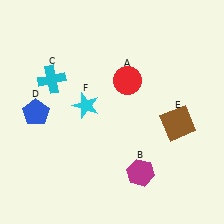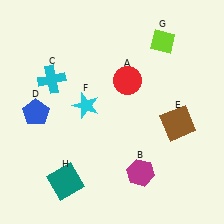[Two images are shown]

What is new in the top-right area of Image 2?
A lime diamond (G) was added in the top-right area of Image 2.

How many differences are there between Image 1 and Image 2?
There are 2 differences between the two images.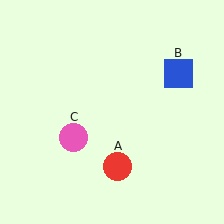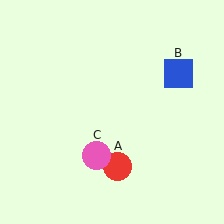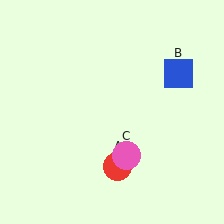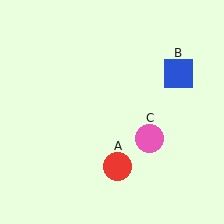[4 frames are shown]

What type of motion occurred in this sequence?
The pink circle (object C) rotated counterclockwise around the center of the scene.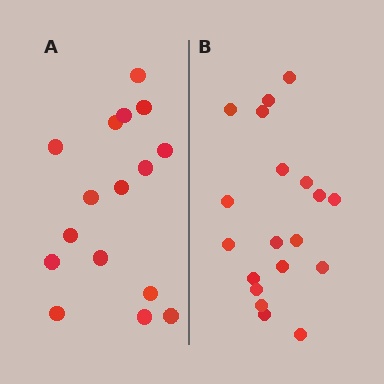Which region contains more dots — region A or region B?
Region B (the right region) has more dots.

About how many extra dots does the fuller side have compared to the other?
Region B has just a few more — roughly 2 or 3 more dots than region A.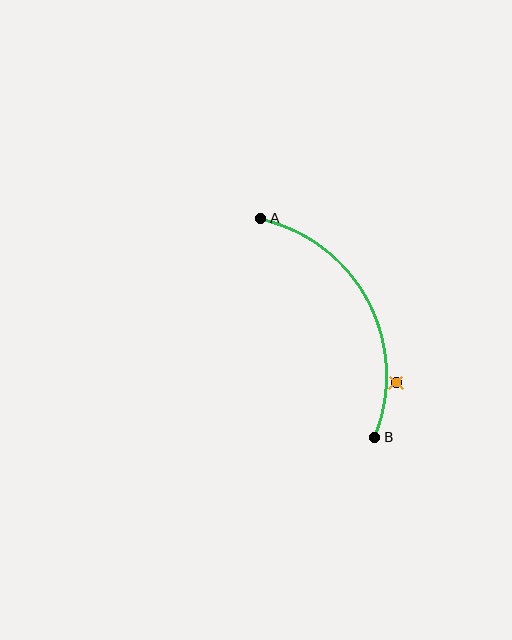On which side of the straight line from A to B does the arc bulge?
The arc bulges to the right of the straight line connecting A and B.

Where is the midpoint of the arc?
The arc midpoint is the point on the curve farthest from the straight line joining A and B. It sits to the right of that line.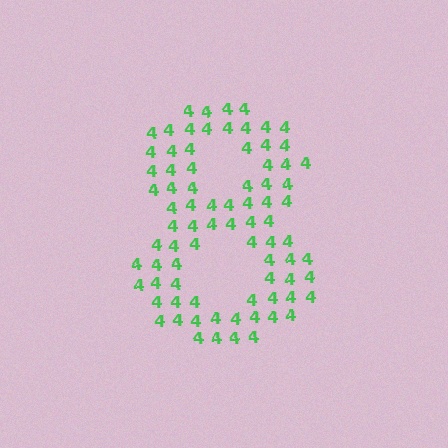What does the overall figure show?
The overall figure shows the digit 8.